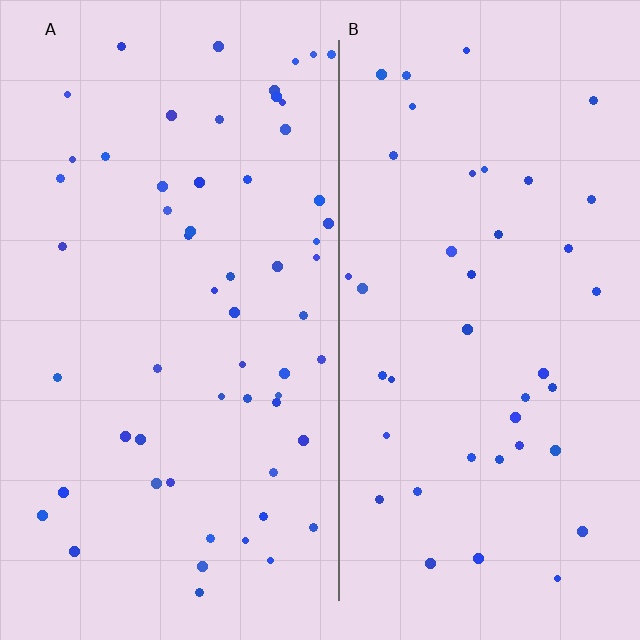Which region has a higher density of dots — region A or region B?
A (the left).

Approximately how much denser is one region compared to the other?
Approximately 1.4× — region A over region B.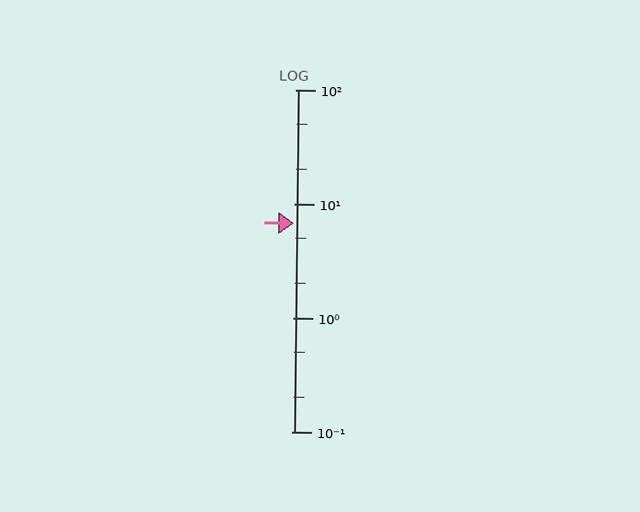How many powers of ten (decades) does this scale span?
The scale spans 3 decades, from 0.1 to 100.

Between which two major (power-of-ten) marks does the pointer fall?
The pointer is between 1 and 10.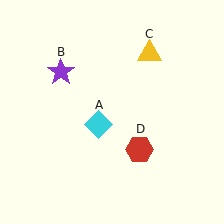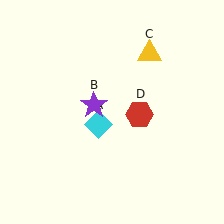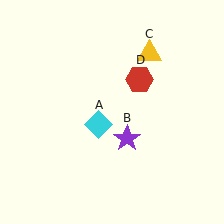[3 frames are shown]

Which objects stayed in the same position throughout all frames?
Cyan diamond (object A) and yellow triangle (object C) remained stationary.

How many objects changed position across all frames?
2 objects changed position: purple star (object B), red hexagon (object D).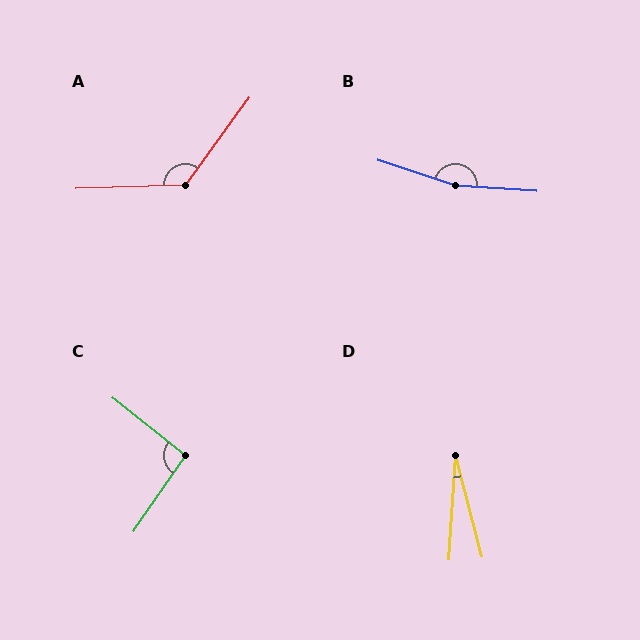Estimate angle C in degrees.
Approximately 93 degrees.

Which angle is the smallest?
D, at approximately 18 degrees.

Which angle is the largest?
B, at approximately 165 degrees.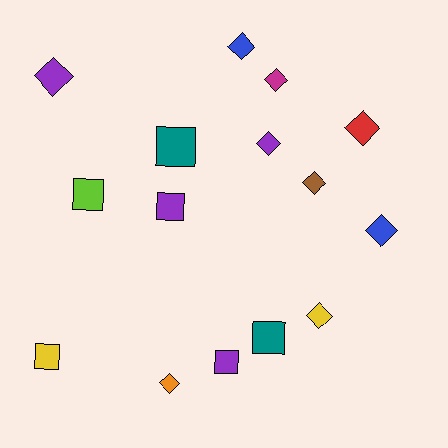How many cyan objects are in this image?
There are no cyan objects.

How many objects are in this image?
There are 15 objects.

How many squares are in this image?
There are 6 squares.